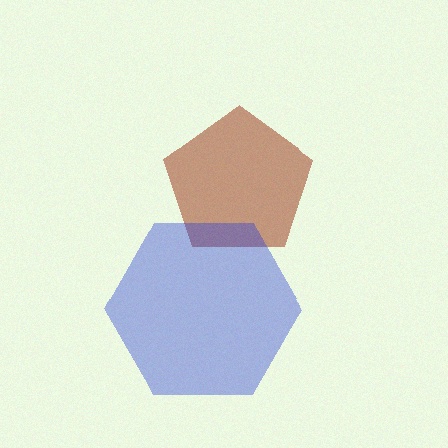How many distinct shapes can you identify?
There are 2 distinct shapes: a brown pentagon, a blue hexagon.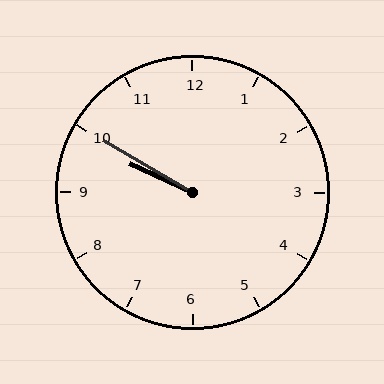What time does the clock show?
9:50.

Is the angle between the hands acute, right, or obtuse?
It is acute.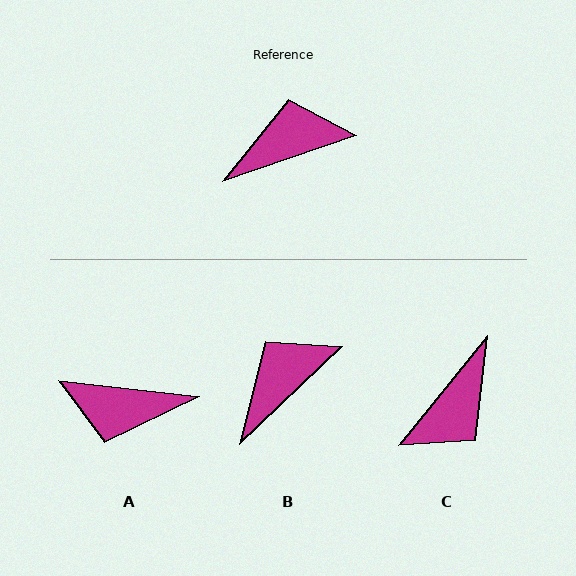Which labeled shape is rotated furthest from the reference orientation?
A, about 154 degrees away.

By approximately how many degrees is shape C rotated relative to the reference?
Approximately 148 degrees clockwise.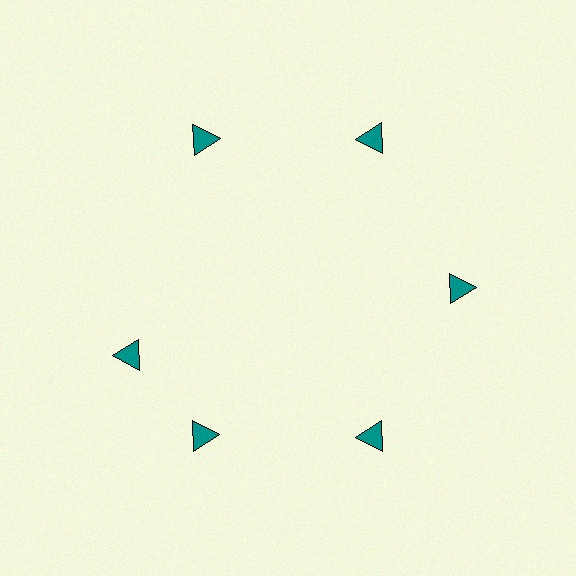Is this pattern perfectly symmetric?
No. The 6 teal triangles are arranged in a ring, but one element near the 9 o'clock position is rotated out of alignment along the ring, breaking the 6-fold rotational symmetry.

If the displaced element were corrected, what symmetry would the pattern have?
It would have 6-fold rotational symmetry — the pattern would map onto itself every 60 degrees.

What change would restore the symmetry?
The symmetry would be restored by rotating it back into even spacing with its neighbors so that all 6 triangles sit at equal angles and equal distance from the center.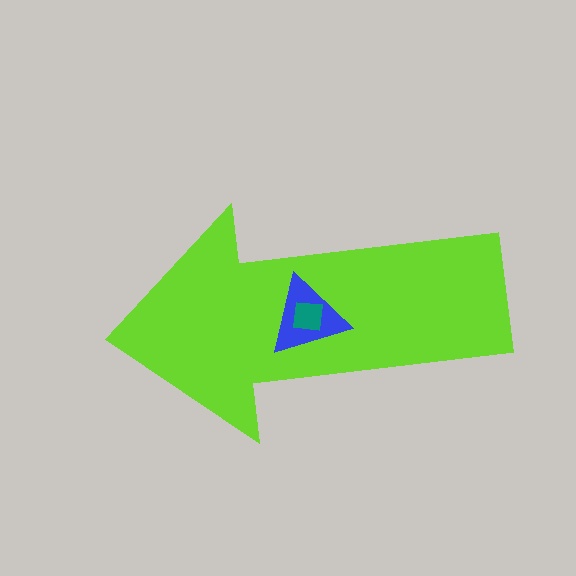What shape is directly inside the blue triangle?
The teal square.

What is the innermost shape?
The teal square.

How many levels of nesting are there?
3.